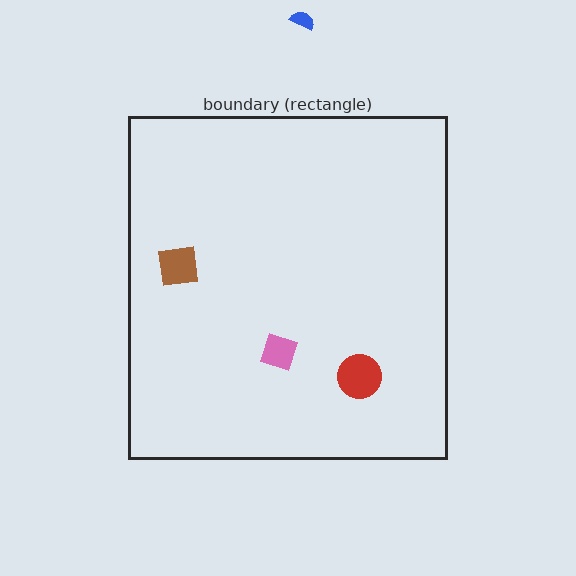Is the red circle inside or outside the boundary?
Inside.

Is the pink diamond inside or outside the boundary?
Inside.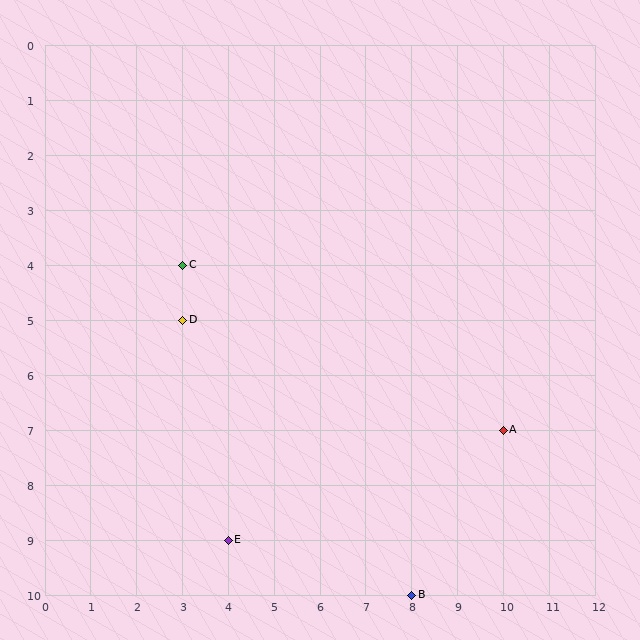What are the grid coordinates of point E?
Point E is at grid coordinates (4, 9).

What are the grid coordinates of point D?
Point D is at grid coordinates (3, 5).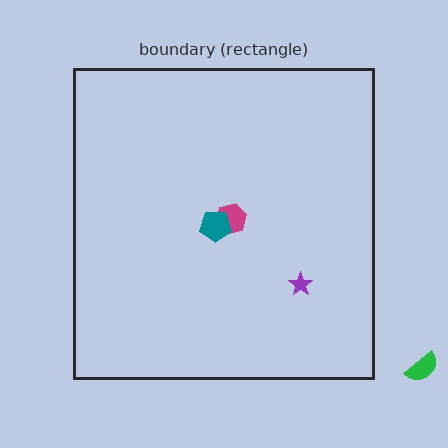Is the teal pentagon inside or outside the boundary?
Inside.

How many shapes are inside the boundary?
3 inside, 1 outside.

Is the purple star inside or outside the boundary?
Inside.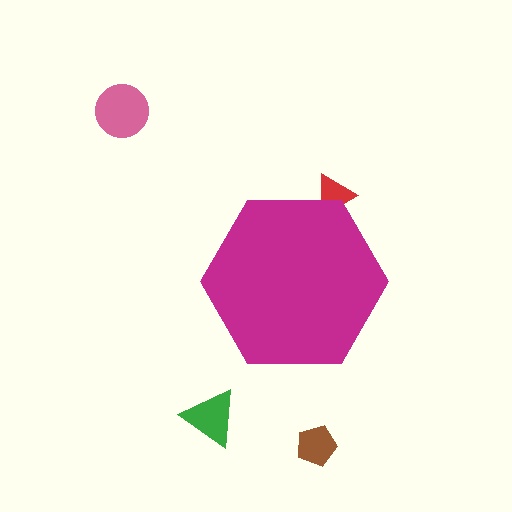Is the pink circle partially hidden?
No, the pink circle is fully visible.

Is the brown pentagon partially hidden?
No, the brown pentagon is fully visible.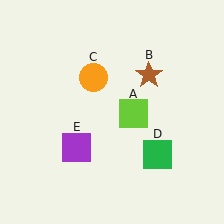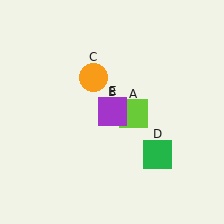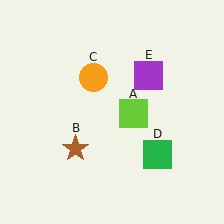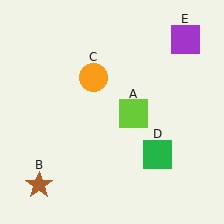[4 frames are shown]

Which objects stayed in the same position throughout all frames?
Lime square (object A) and orange circle (object C) and green square (object D) remained stationary.